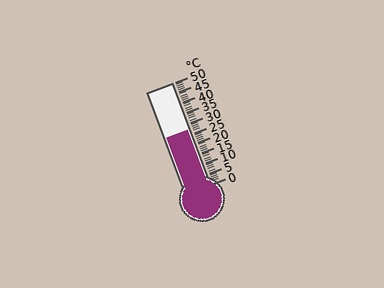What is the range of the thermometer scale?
The thermometer scale ranges from 0°C to 50°C.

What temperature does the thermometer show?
The thermometer shows approximately 27°C.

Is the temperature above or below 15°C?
The temperature is above 15°C.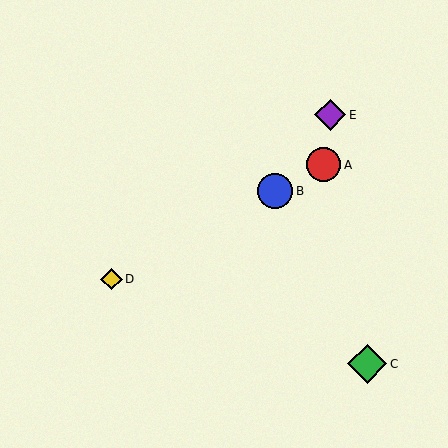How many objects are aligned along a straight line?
3 objects (A, B, D) are aligned along a straight line.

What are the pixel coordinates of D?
Object D is at (112, 279).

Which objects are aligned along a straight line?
Objects A, B, D are aligned along a straight line.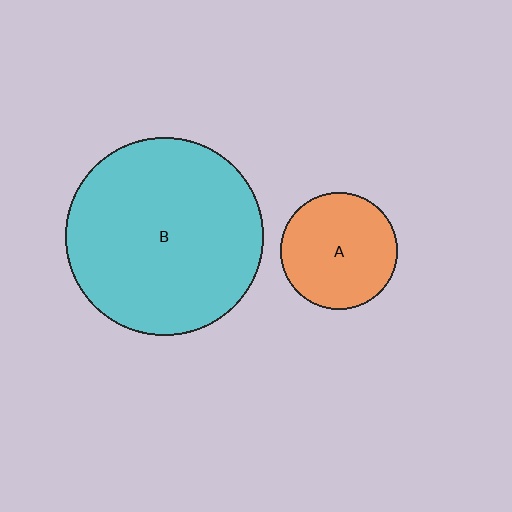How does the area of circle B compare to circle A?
Approximately 2.9 times.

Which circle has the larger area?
Circle B (cyan).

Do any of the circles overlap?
No, none of the circles overlap.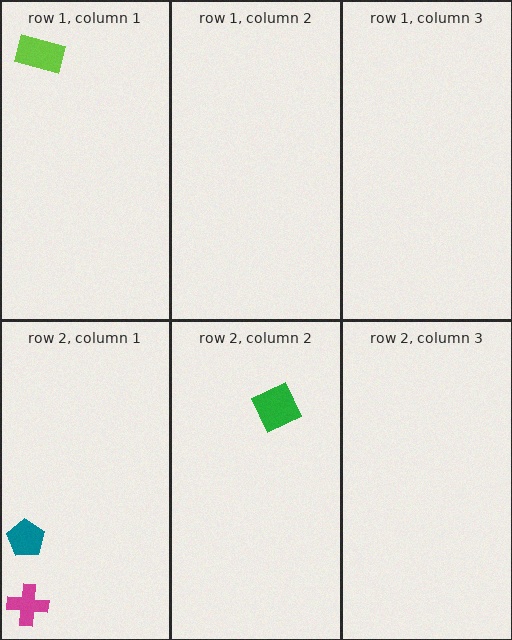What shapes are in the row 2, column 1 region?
The magenta cross, the teal pentagon.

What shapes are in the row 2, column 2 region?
The green diamond.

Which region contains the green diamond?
The row 2, column 2 region.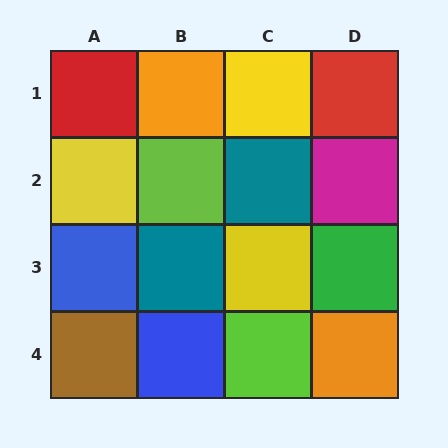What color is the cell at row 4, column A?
Brown.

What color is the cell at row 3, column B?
Teal.